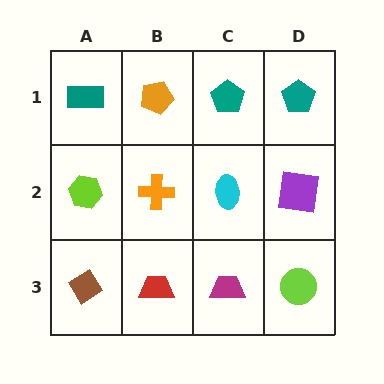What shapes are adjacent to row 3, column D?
A purple square (row 2, column D), a magenta trapezoid (row 3, column C).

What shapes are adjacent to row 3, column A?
A lime hexagon (row 2, column A), a red trapezoid (row 3, column B).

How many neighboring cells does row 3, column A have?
2.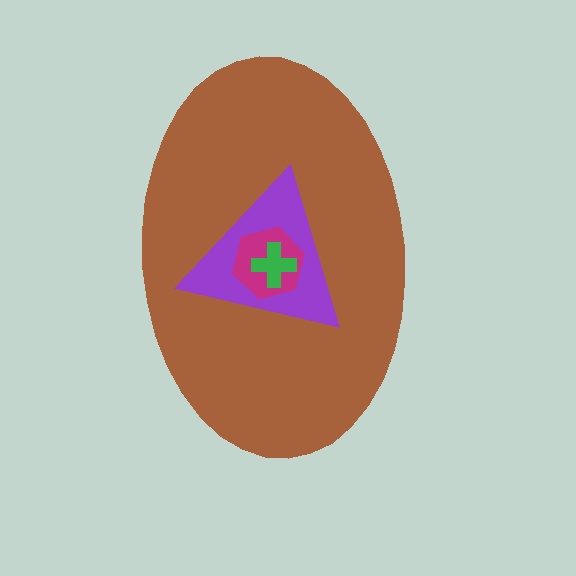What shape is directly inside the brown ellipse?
The purple triangle.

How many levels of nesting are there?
4.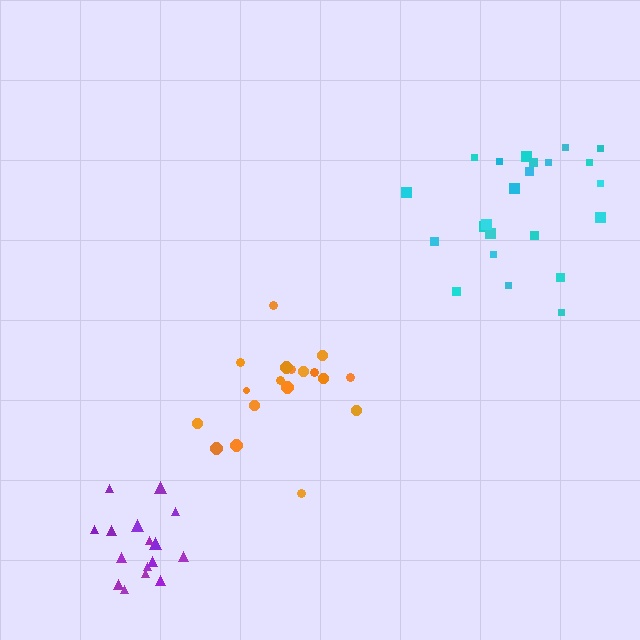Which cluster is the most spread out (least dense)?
Cyan.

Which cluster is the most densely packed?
Purple.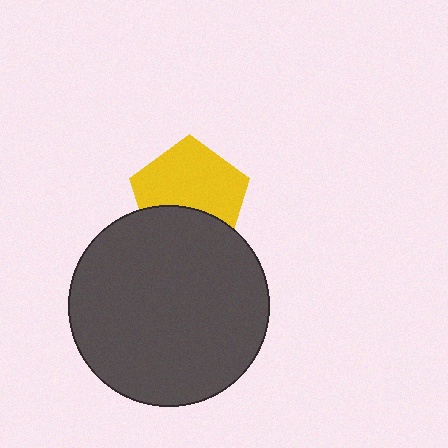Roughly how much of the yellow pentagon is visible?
Most of it is visible (roughly 65%).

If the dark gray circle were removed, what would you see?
You would see the complete yellow pentagon.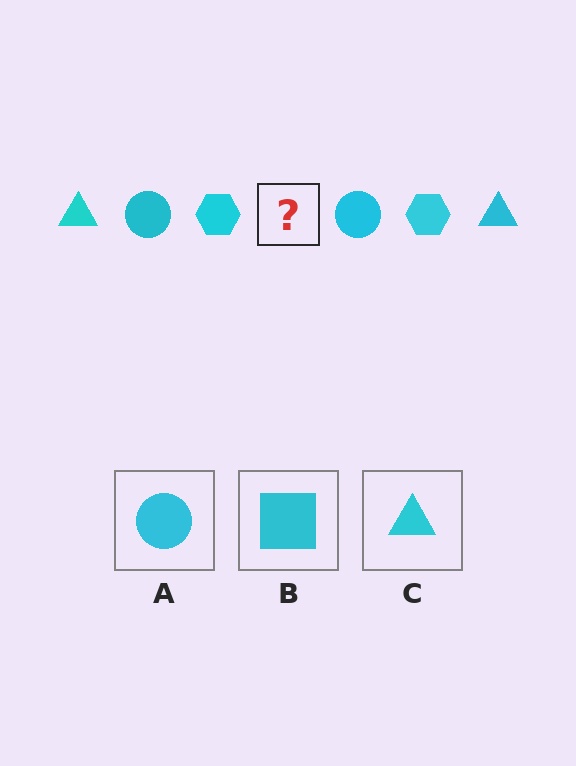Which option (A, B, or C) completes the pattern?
C.